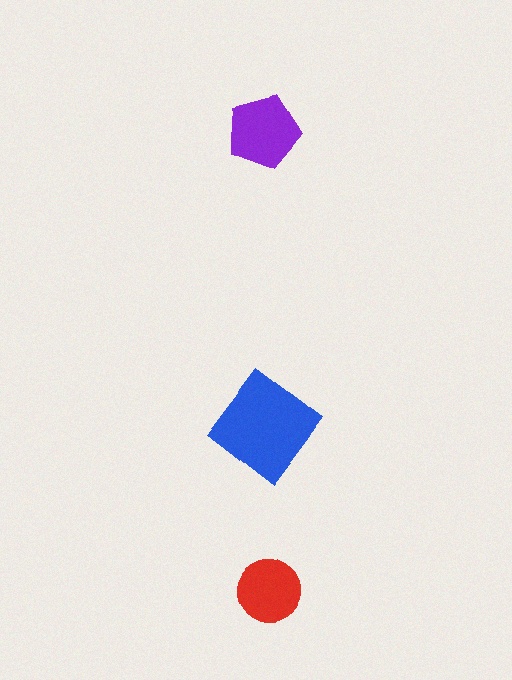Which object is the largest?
The blue diamond.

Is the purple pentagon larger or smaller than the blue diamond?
Smaller.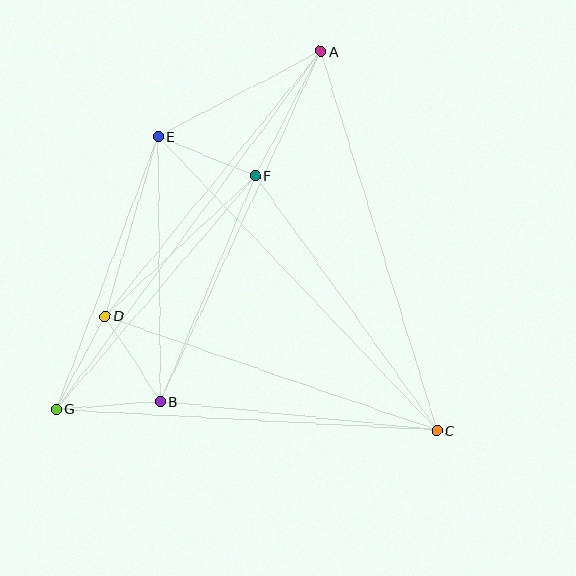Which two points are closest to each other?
Points B and D are closest to each other.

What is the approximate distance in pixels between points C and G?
The distance between C and G is approximately 381 pixels.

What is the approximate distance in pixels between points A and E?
The distance between A and E is approximately 184 pixels.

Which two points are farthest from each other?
Points A and G are farthest from each other.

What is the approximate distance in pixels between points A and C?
The distance between A and C is approximately 396 pixels.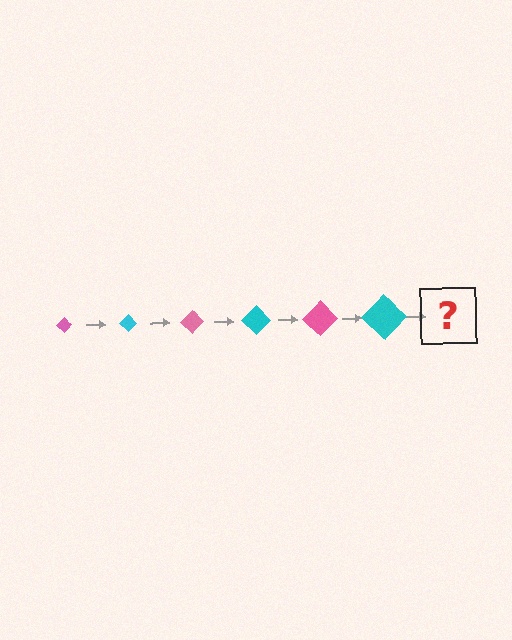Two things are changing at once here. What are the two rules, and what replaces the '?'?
The two rules are that the diamond grows larger each step and the color cycles through pink and cyan. The '?' should be a pink diamond, larger than the previous one.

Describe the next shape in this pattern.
It should be a pink diamond, larger than the previous one.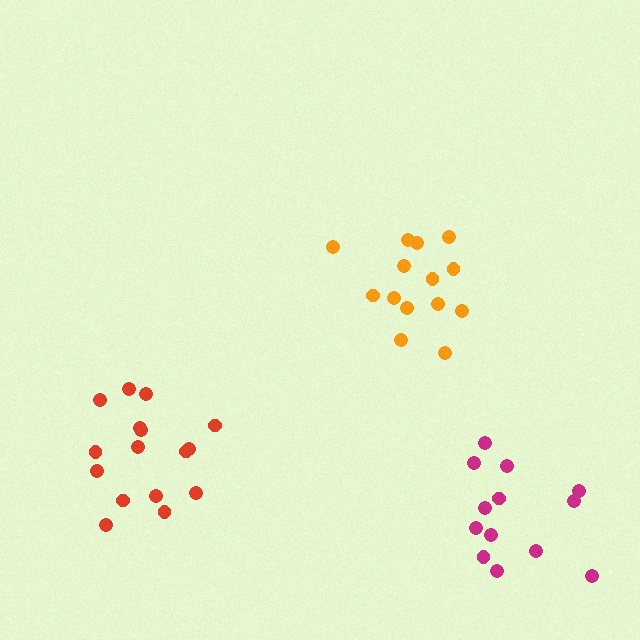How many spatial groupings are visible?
There are 3 spatial groupings.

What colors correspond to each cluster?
The clusters are colored: orange, red, magenta.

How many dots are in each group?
Group 1: 14 dots, Group 2: 16 dots, Group 3: 13 dots (43 total).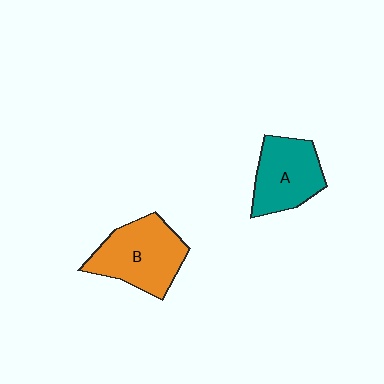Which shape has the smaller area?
Shape A (teal).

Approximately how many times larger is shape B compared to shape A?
Approximately 1.2 times.